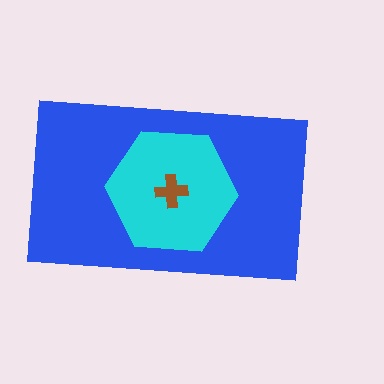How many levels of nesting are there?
3.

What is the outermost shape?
The blue rectangle.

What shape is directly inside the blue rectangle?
The cyan hexagon.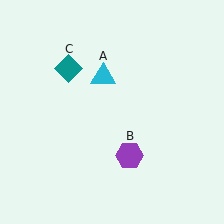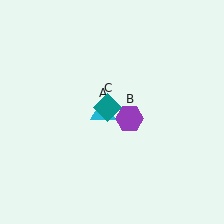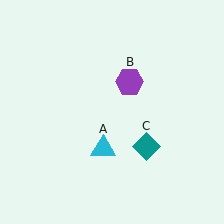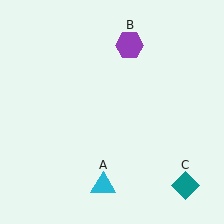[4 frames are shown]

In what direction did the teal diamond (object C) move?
The teal diamond (object C) moved down and to the right.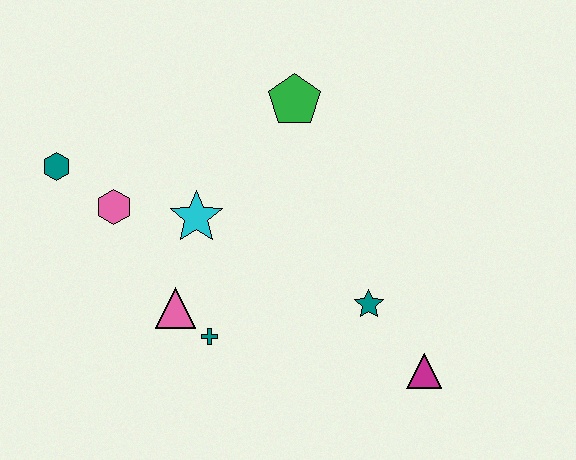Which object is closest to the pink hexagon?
The teal hexagon is closest to the pink hexagon.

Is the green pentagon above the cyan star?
Yes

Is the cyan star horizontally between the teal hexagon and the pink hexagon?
No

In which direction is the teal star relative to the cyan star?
The teal star is to the right of the cyan star.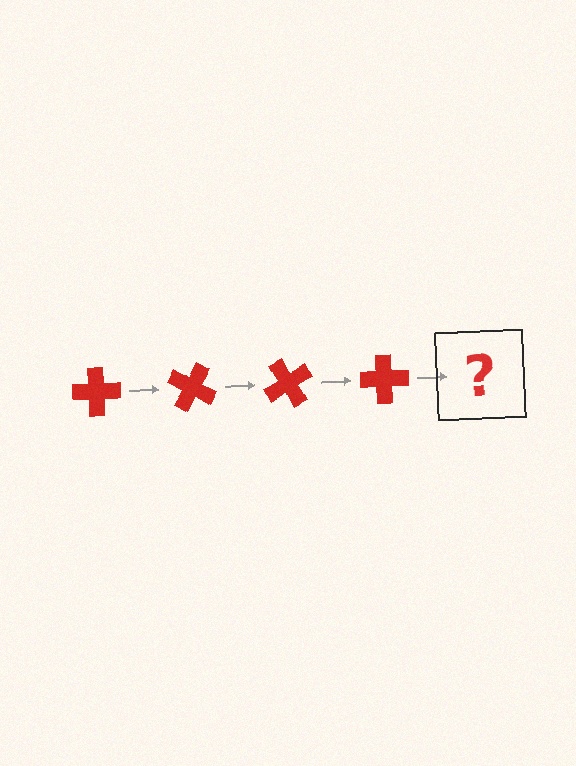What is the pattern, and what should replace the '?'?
The pattern is that the cross rotates 30 degrees each step. The '?' should be a red cross rotated 120 degrees.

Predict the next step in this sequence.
The next step is a red cross rotated 120 degrees.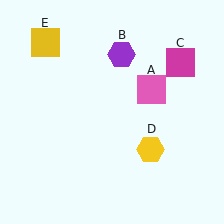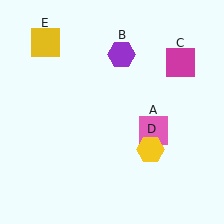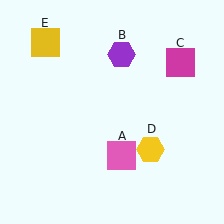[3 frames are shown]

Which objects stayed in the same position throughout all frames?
Purple hexagon (object B) and magenta square (object C) and yellow hexagon (object D) and yellow square (object E) remained stationary.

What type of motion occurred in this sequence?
The pink square (object A) rotated clockwise around the center of the scene.